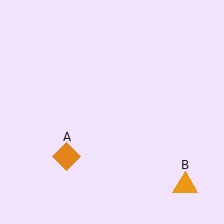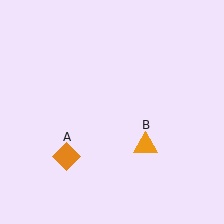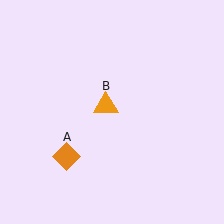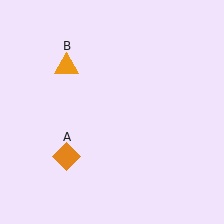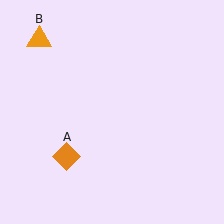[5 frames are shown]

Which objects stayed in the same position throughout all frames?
Orange diamond (object A) remained stationary.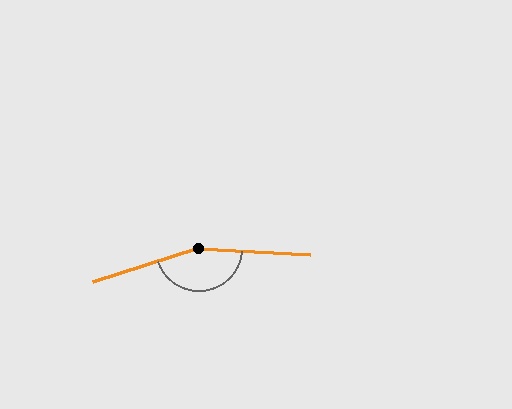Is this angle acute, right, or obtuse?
It is obtuse.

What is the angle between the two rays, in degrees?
Approximately 159 degrees.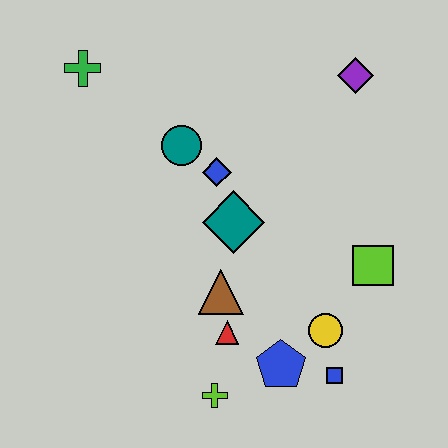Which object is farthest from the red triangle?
The green cross is farthest from the red triangle.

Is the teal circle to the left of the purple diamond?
Yes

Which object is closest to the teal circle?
The blue diamond is closest to the teal circle.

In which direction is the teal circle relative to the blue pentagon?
The teal circle is above the blue pentagon.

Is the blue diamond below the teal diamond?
No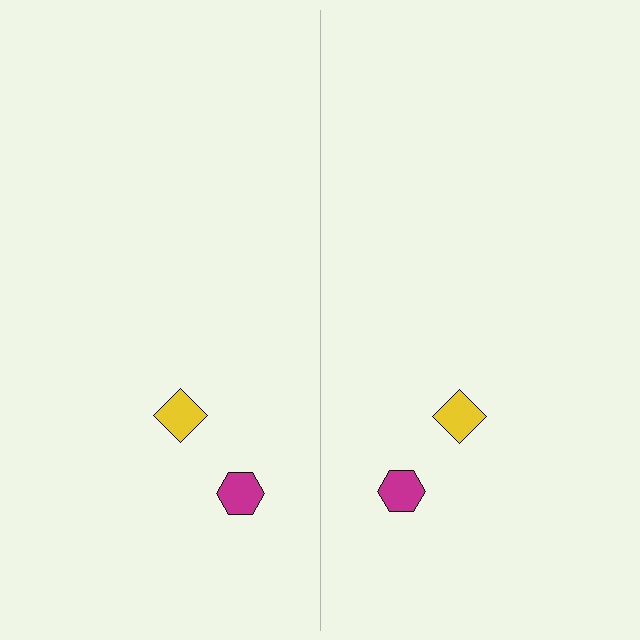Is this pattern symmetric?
Yes, this pattern has bilateral (reflection) symmetry.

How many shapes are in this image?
There are 4 shapes in this image.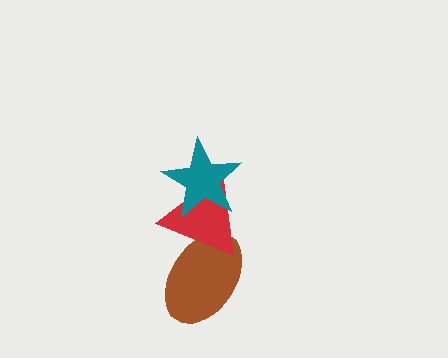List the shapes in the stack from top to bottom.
From top to bottom: the teal star, the red triangle, the brown ellipse.